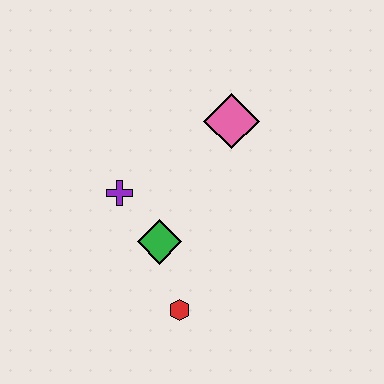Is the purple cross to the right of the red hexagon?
No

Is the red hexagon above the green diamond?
No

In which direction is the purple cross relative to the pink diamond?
The purple cross is to the left of the pink diamond.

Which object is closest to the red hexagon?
The green diamond is closest to the red hexagon.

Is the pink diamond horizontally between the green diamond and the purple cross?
No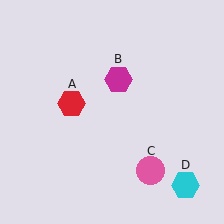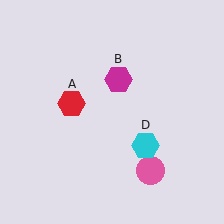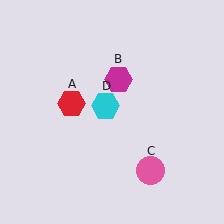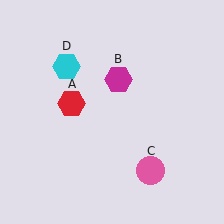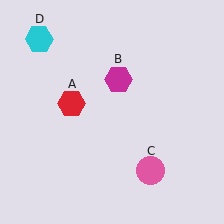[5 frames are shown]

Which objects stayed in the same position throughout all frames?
Red hexagon (object A) and magenta hexagon (object B) and pink circle (object C) remained stationary.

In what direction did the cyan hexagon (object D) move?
The cyan hexagon (object D) moved up and to the left.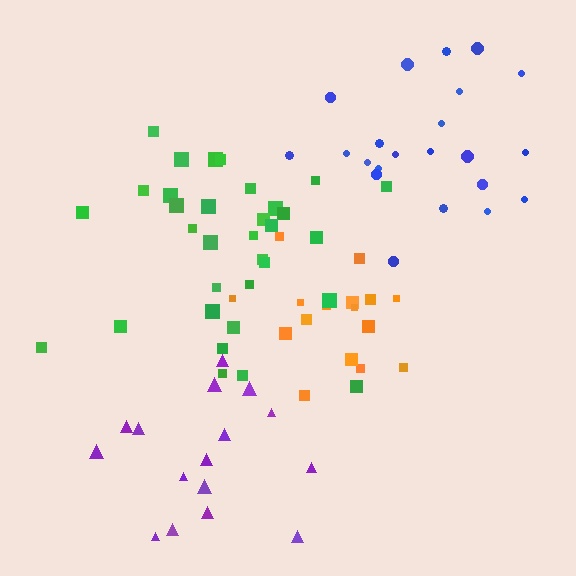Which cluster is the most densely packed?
Green.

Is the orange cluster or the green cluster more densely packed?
Green.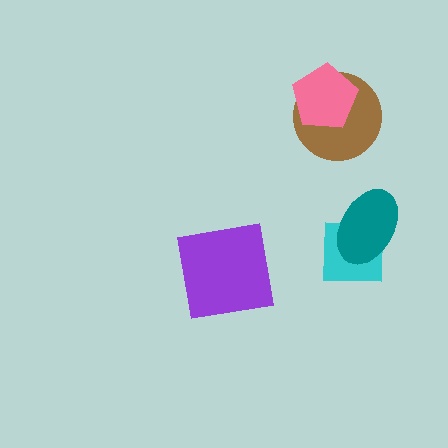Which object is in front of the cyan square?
The teal ellipse is in front of the cyan square.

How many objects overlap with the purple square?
0 objects overlap with the purple square.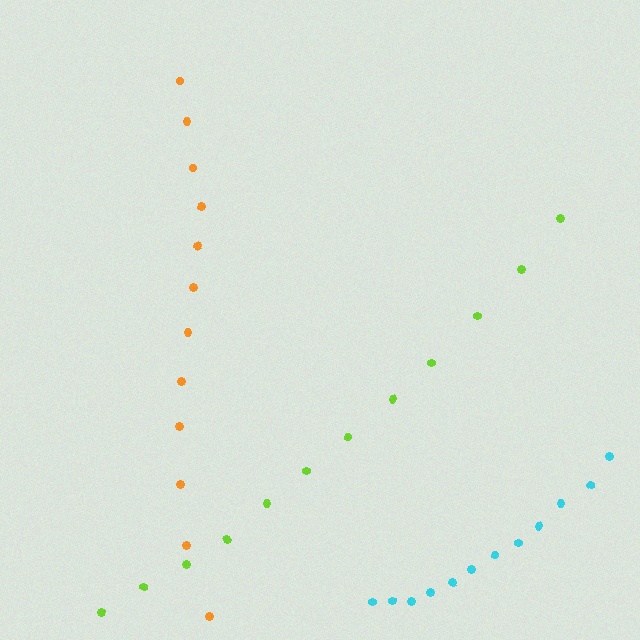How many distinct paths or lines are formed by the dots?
There are 3 distinct paths.